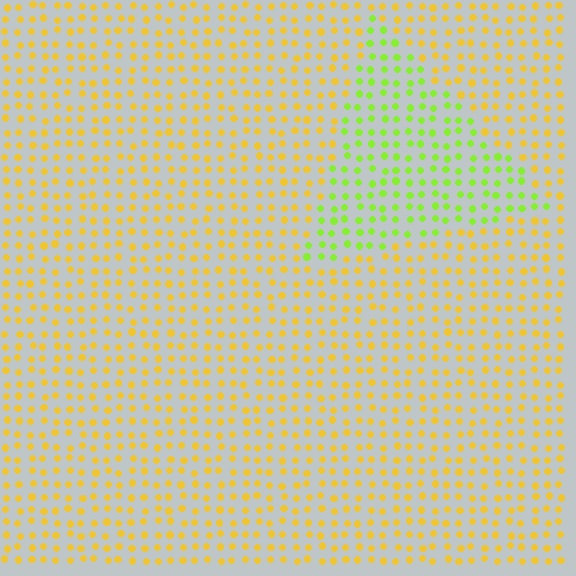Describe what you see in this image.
The image is filled with small yellow elements in a uniform arrangement. A triangle-shaped region is visible where the elements are tinted to a slightly different hue, forming a subtle color boundary.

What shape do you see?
I see a triangle.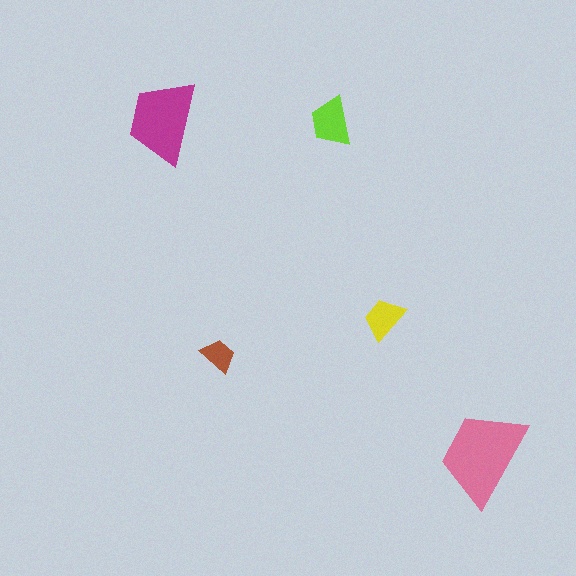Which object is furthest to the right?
The pink trapezoid is rightmost.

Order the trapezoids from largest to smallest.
the pink one, the magenta one, the lime one, the yellow one, the brown one.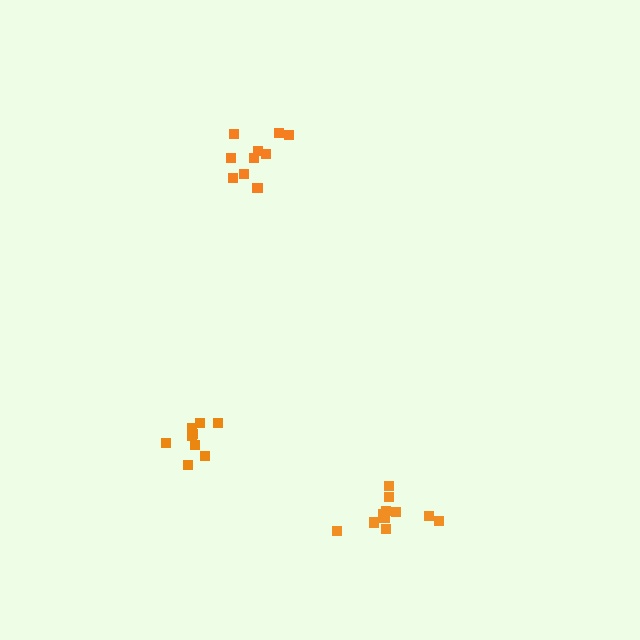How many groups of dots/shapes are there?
There are 3 groups.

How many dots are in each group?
Group 1: 10 dots, Group 2: 9 dots, Group 3: 11 dots (30 total).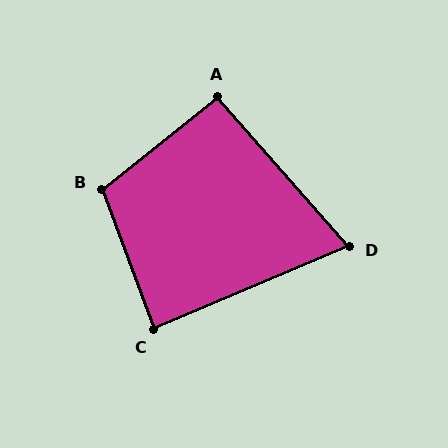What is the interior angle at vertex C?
Approximately 87 degrees (approximately right).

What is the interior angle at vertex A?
Approximately 93 degrees (approximately right).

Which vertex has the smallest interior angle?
D, at approximately 72 degrees.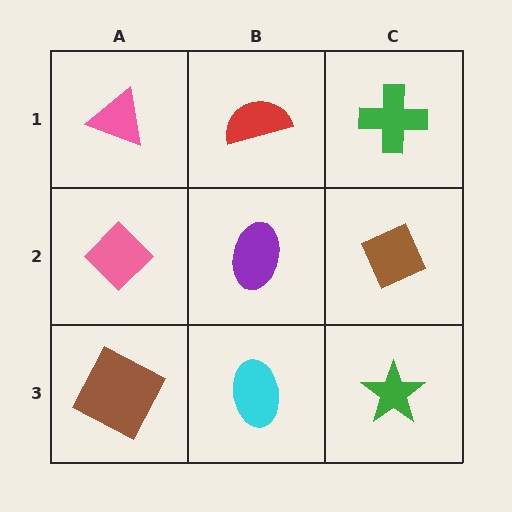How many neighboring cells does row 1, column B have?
3.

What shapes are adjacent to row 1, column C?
A brown diamond (row 2, column C), a red semicircle (row 1, column B).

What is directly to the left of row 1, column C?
A red semicircle.